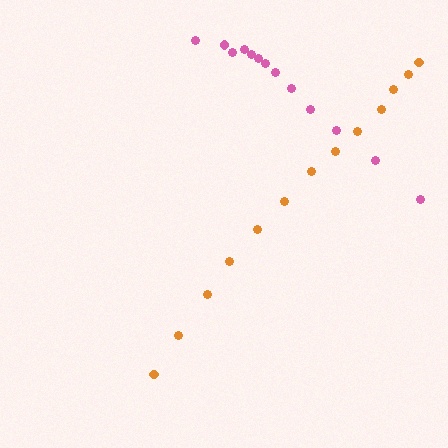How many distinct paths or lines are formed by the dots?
There are 2 distinct paths.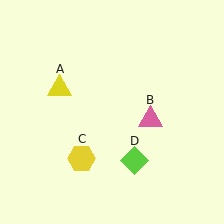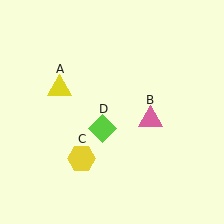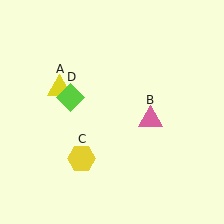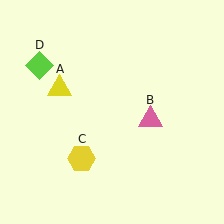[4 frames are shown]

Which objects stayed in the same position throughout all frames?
Yellow triangle (object A) and pink triangle (object B) and yellow hexagon (object C) remained stationary.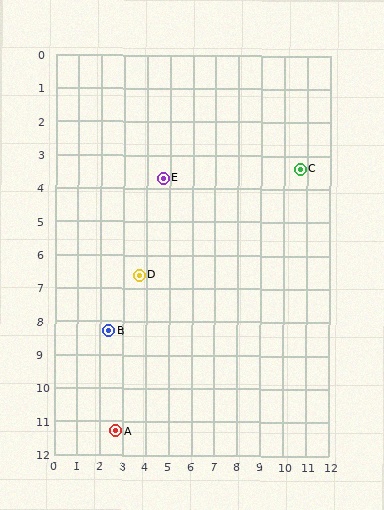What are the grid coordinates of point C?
Point C is at approximately (10.7, 3.4).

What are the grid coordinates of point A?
Point A is at approximately (2.7, 11.3).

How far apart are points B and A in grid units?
Points B and A are about 3.0 grid units apart.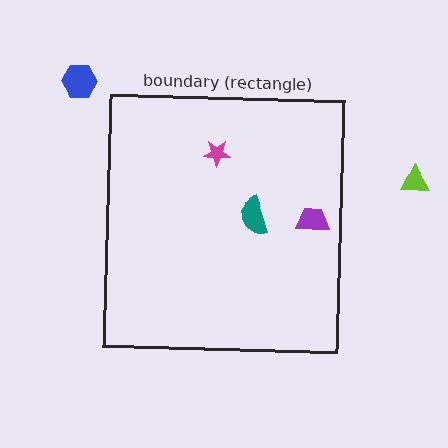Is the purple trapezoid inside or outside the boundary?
Inside.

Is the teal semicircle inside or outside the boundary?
Inside.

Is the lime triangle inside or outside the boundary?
Outside.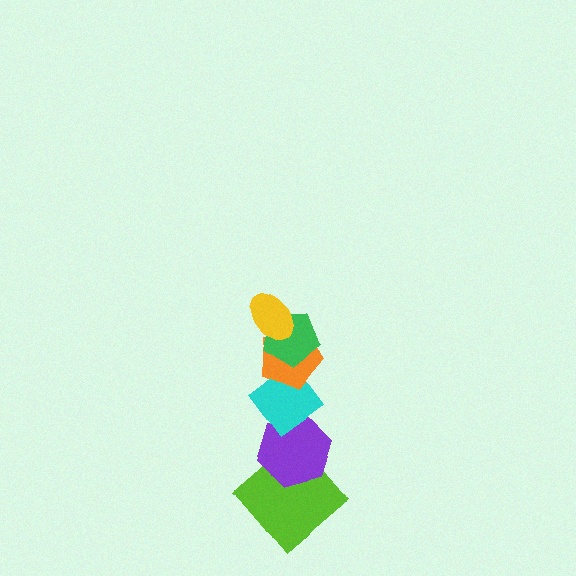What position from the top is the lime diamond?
The lime diamond is 6th from the top.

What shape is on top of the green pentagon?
The yellow ellipse is on top of the green pentagon.